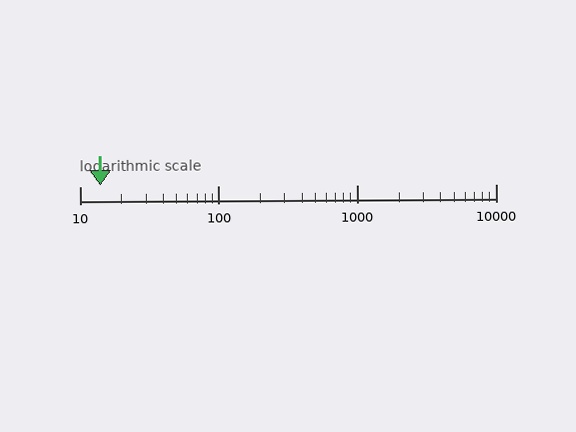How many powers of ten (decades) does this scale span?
The scale spans 3 decades, from 10 to 10000.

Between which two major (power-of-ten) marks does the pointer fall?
The pointer is between 10 and 100.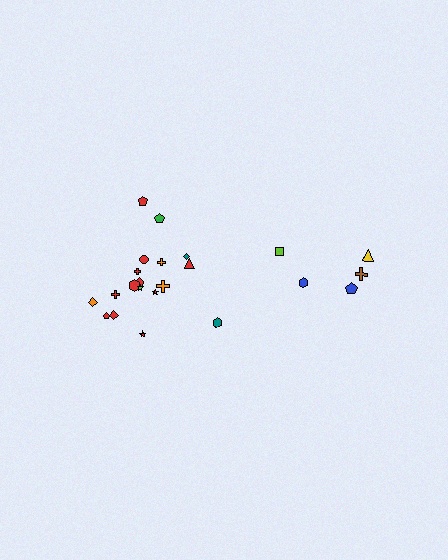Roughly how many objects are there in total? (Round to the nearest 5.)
Roughly 25 objects in total.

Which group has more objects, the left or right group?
The left group.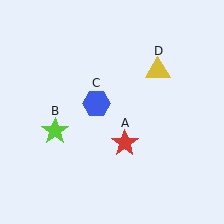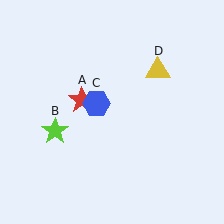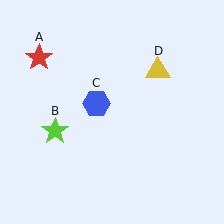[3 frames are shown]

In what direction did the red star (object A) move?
The red star (object A) moved up and to the left.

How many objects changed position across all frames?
1 object changed position: red star (object A).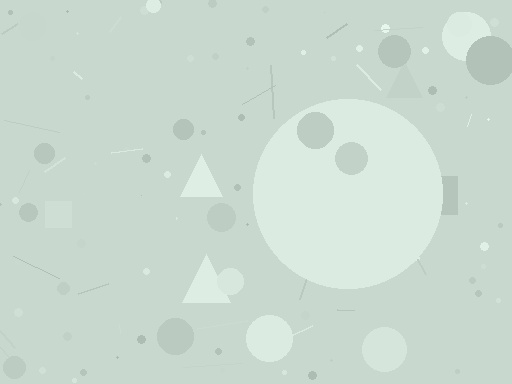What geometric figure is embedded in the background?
A circle is embedded in the background.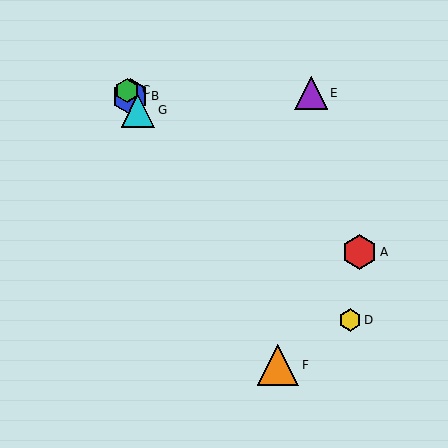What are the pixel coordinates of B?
Object B is at (130, 96).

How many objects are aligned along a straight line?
4 objects (B, C, F, G) are aligned along a straight line.